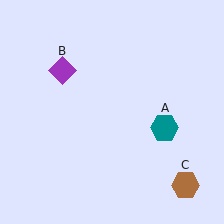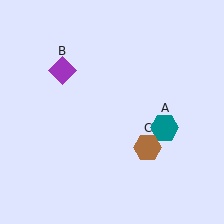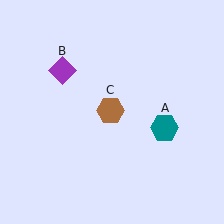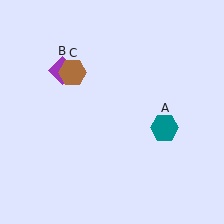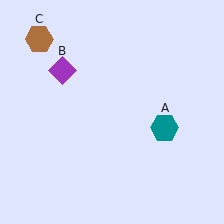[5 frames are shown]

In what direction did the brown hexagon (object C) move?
The brown hexagon (object C) moved up and to the left.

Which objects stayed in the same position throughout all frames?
Teal hexagon (object A) and purple diamond (object B) remained stationary.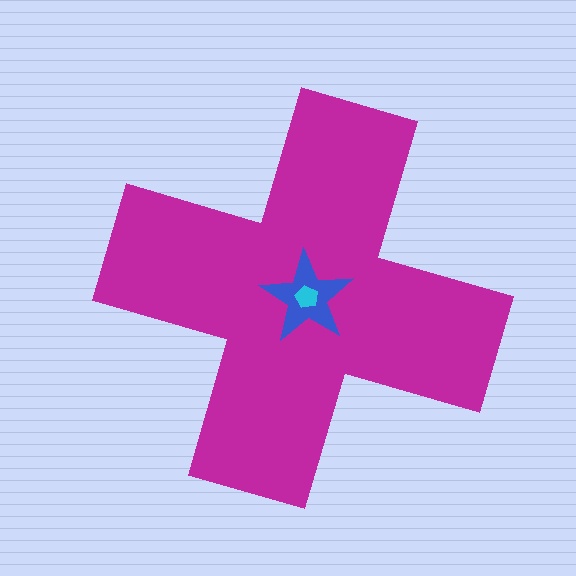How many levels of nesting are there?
3.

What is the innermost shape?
The cyan pentagon.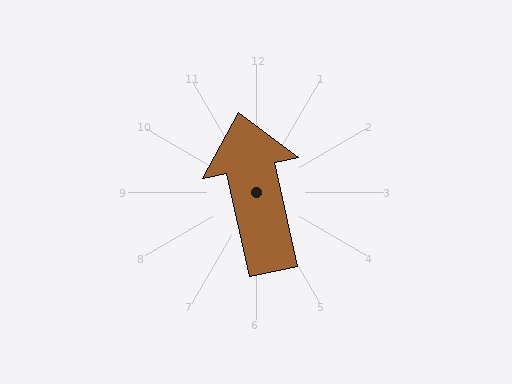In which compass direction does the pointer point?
North.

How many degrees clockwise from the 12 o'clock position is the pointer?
Approximately 348 degrees.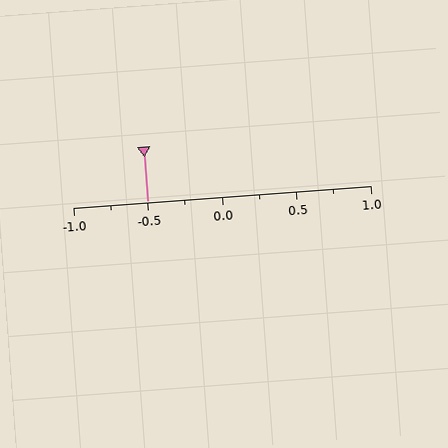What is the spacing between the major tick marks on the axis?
The major ticks are spaced 0.5 apart.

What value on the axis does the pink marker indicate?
The marker indicates approximately -0.5.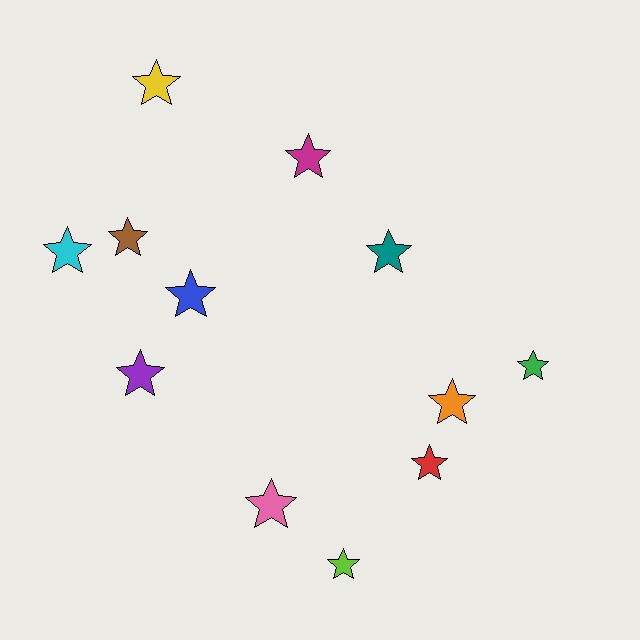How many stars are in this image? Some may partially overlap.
There are 12 stars.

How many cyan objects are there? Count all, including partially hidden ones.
There is 1 cyan object.